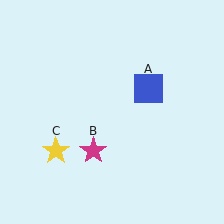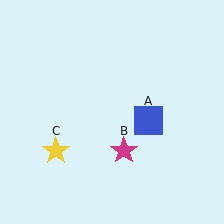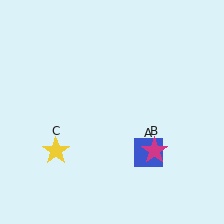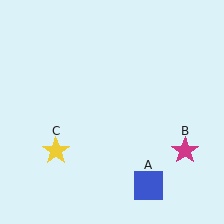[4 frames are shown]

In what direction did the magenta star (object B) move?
The magenta star (object B) moved right.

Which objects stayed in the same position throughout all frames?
Yellow star (object C) remained stationary.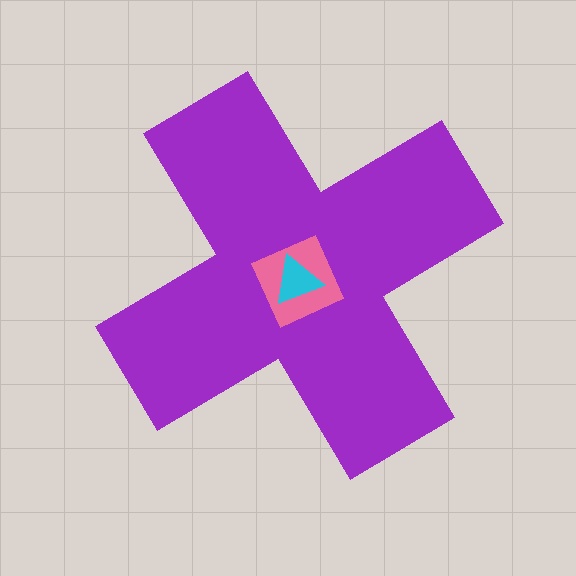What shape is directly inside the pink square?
The cyan triangle.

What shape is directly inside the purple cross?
The pink square.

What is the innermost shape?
The cyan triangle.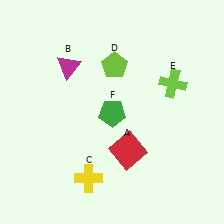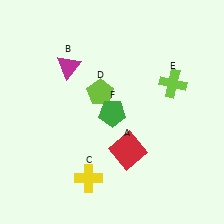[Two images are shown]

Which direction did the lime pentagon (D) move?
The lime pentagon (D) moved down.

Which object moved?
The lime pentagon (D) moved down.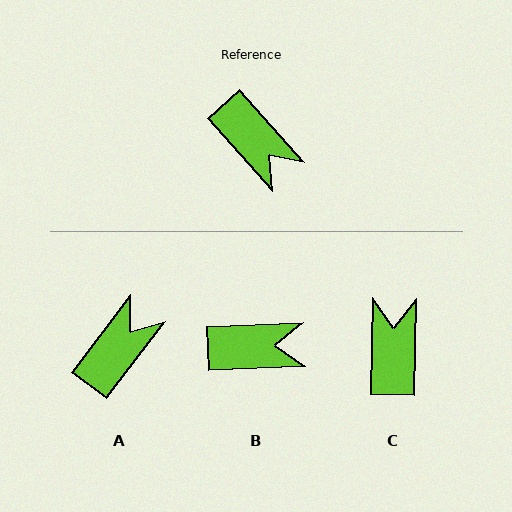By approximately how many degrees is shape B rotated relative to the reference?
Approximately 50 degrees counter-clockwise.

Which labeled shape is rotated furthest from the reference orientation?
C, about 137 degrees away.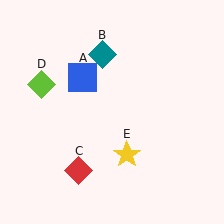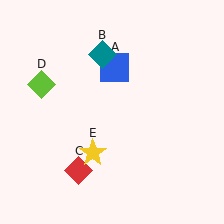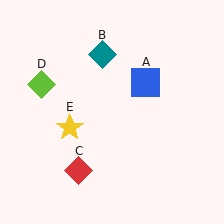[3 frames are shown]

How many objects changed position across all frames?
2 objects changed position: blue square (object A), yellow star (object E).